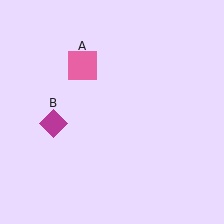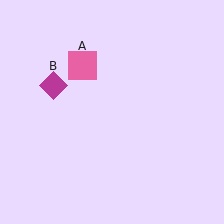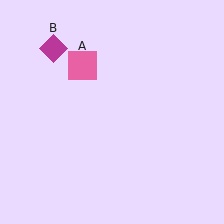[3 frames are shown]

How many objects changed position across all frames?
1 object changed position: magenta diamond (object B).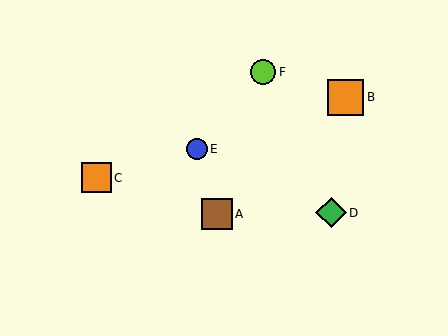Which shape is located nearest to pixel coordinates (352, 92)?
The orange square (labeled B) at (346, 97) is nearest to that location.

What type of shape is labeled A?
Shape A is a brown square.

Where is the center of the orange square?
The center of the orange square is at (96, 178).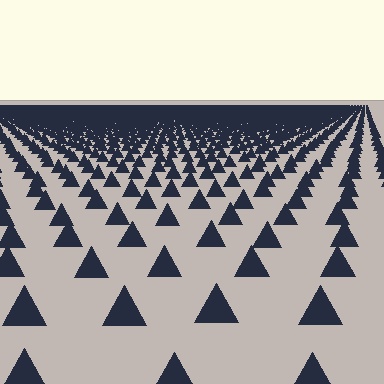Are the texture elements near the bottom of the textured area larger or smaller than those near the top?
Larger. Near the bottom, elements are closer to the viewer and appear at a bigger on-screen size.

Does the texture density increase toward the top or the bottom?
Density increases toward the top.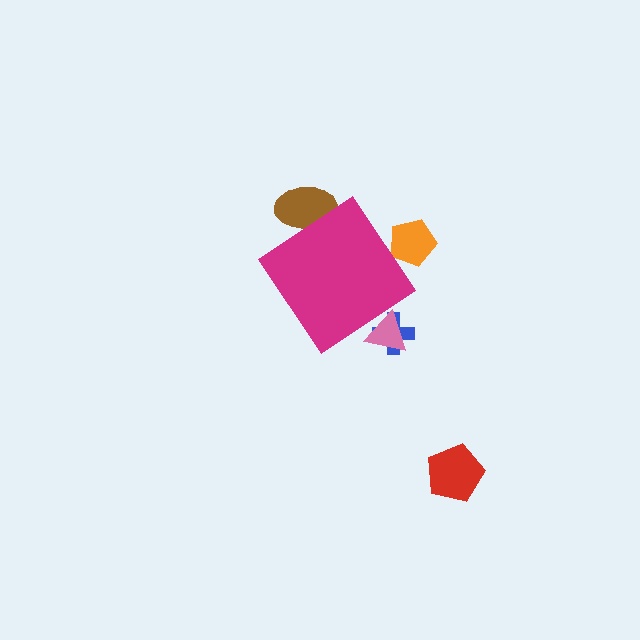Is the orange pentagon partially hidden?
Yes, the orange pentagon is partially hidden behind the magenta diamond.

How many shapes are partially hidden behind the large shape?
4 shapes are partially hidden.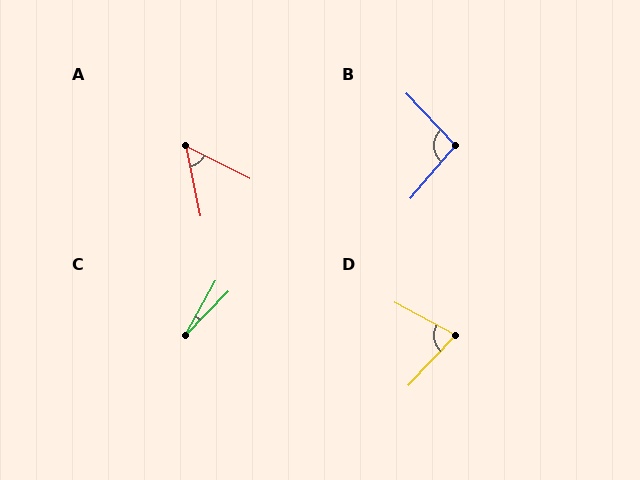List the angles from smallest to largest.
C (15°), A (52°), D (75°), B (96°).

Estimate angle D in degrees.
Approximately 75 degrees.